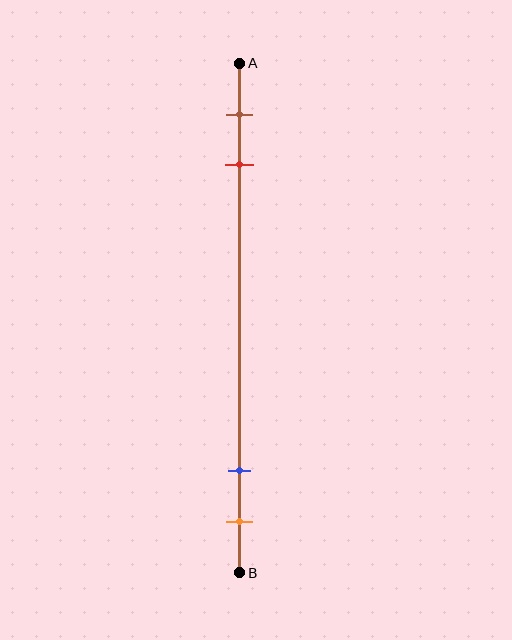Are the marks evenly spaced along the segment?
No, the marks are not evenly spaced.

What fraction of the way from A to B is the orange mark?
The orange mark is approximately 90% (0.9) of the way from A to B.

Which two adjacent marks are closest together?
The blue and orange marks are the closest adjacent pair.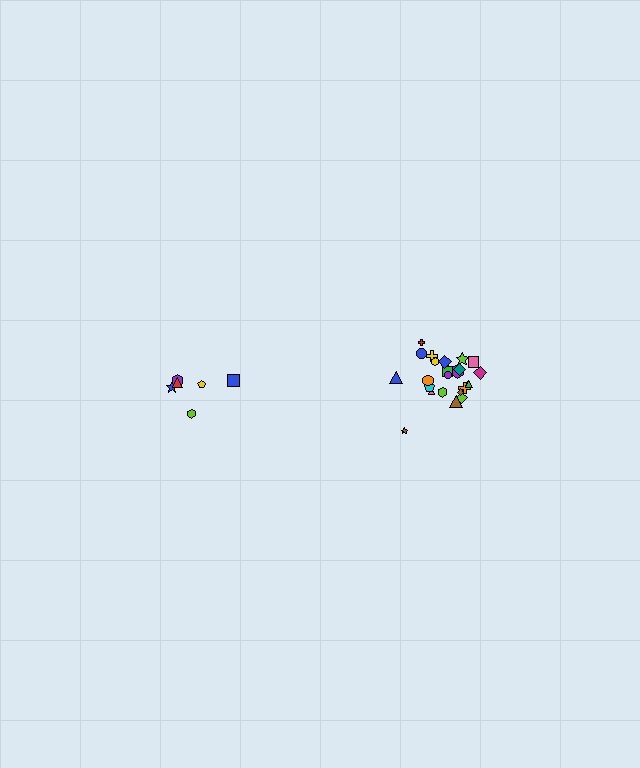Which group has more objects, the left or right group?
The right group.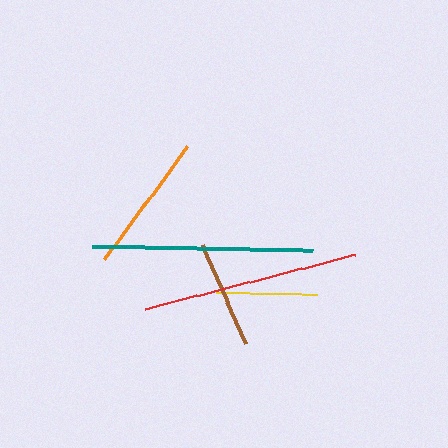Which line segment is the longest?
The teal line is the longest at approximately 221 pixels.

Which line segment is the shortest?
The yellow line is the shortest at approximately 102 pixels.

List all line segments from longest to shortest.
From longest to shortest: teal, red, orange, brown, yellow.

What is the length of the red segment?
The red segment is approximately 217 pixels long.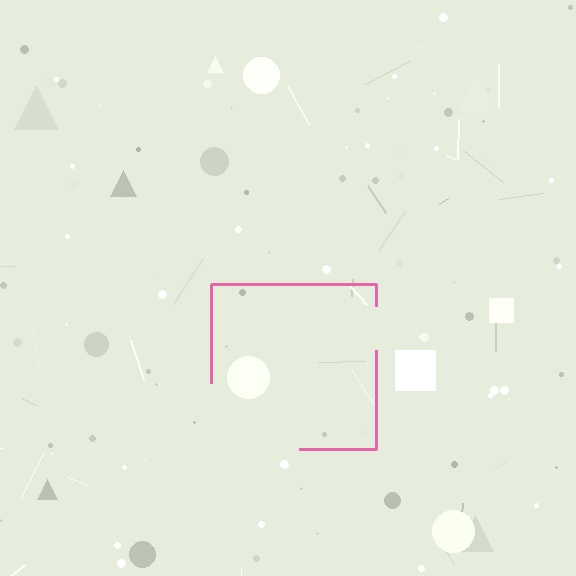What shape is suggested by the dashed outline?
The dashed outline suggests a square.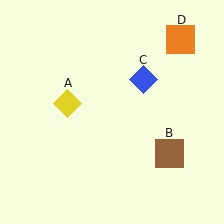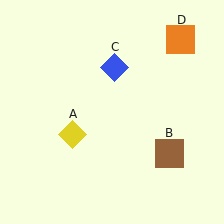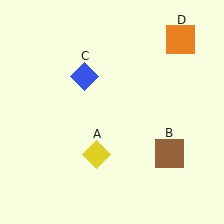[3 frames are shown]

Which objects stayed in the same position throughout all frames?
Brown square (object B) and orange square (object D) remained stationary.